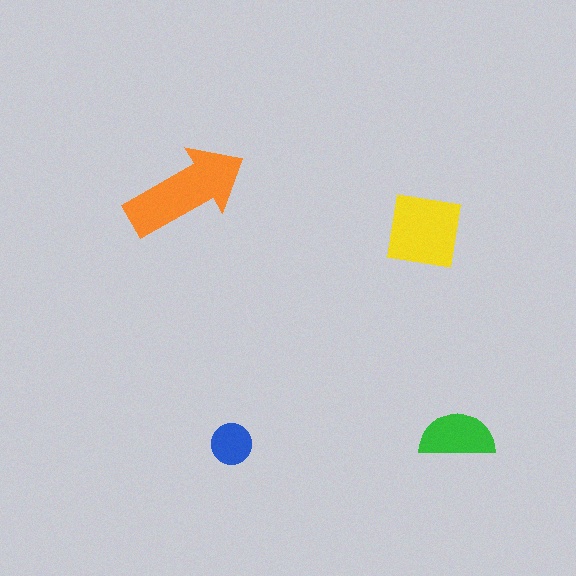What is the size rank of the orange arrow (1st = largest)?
1st.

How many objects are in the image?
There are 4 objects in the image.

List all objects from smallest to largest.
The blue circle, the green semicircle, the yellow square, the orange arrow.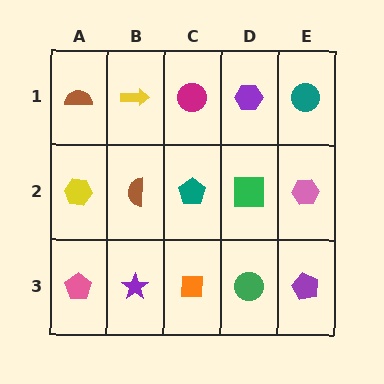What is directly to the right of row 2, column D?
A pink hexagon.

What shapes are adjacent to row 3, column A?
A yellow hexagon (row 2, column A), a purple star (row 3, column B).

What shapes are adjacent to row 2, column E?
A teal circle (row 1, column E), a purple pentagon (row 3, column E), a green square (row 2, column D).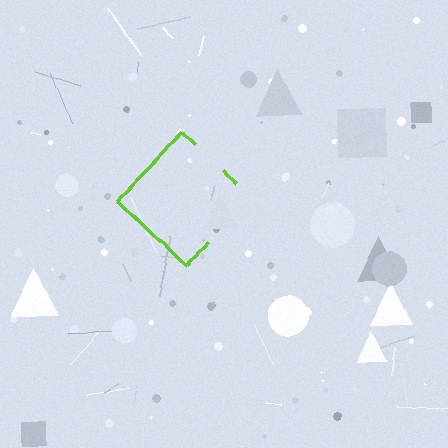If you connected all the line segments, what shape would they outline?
They would outline a diamond.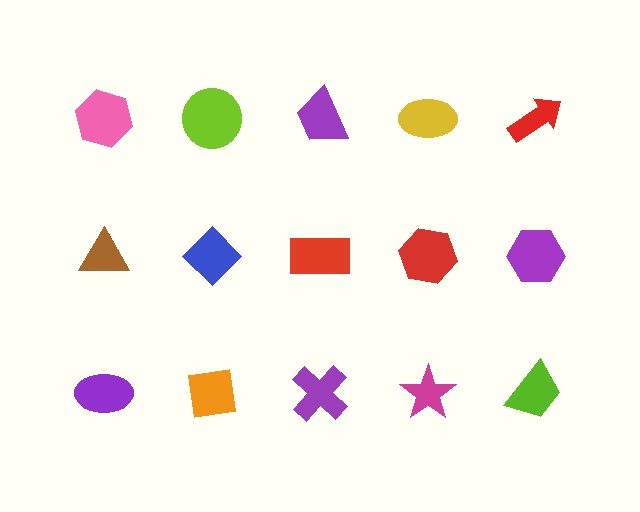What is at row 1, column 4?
A yellow ellipse.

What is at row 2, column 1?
A brown triangle.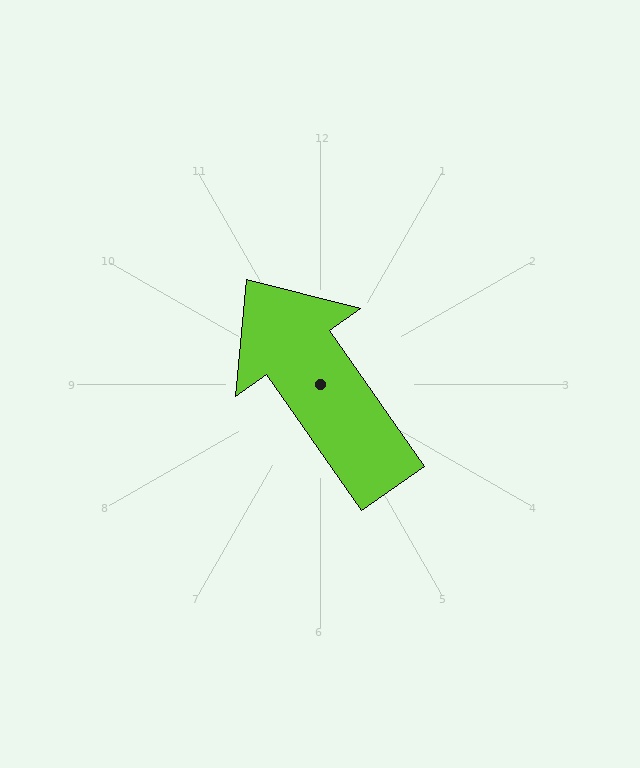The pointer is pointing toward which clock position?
Roughly 11 o'clock.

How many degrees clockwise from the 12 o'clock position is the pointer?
Approximately 325 degrees.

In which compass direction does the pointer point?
Northwest.